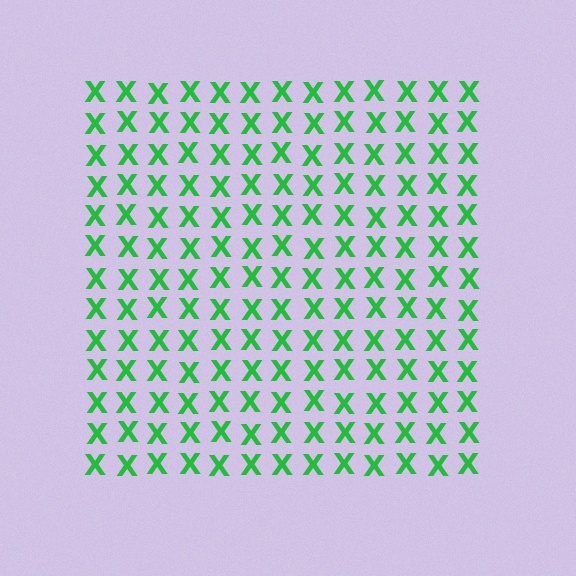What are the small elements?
The small elements are letter X's.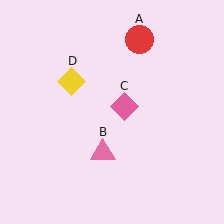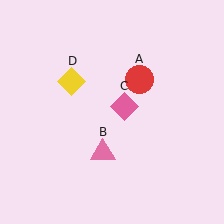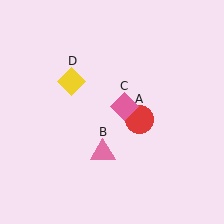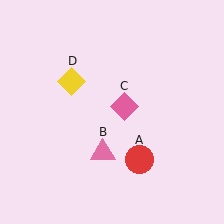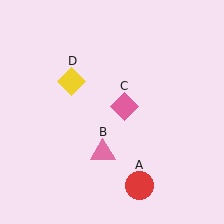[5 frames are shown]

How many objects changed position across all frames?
1 object changed position: red circle (object A).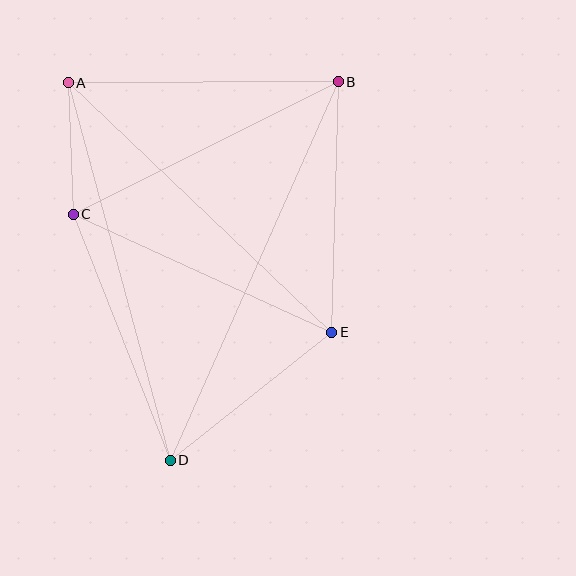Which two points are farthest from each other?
Points B and D are farthest from each other.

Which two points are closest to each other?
Points A and C are closest to each other.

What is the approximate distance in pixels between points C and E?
The distance between C and E is approximately 284 pixels.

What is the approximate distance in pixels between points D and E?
The distance between D and E is approximately 206 pixels.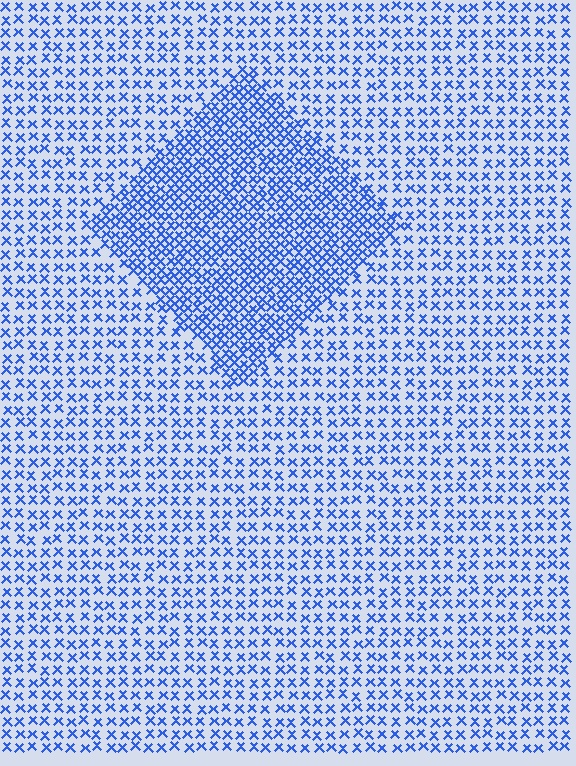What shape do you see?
I see a diamond.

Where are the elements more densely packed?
The elements are more densely packed inside the diamond boundary.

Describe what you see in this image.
The image contains small blue elements arranged at two different densities. A diamond-shaped region is visible where the elements are more densely packed than the surrounding area.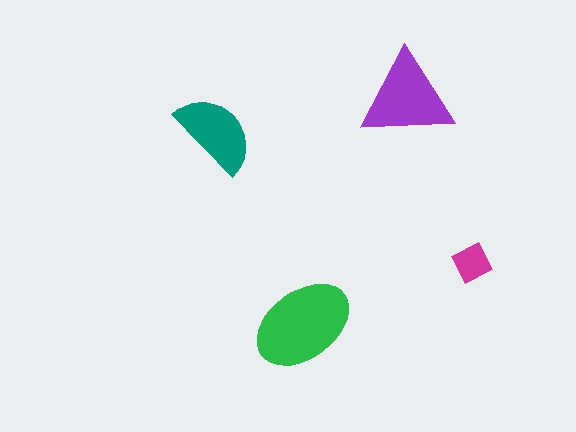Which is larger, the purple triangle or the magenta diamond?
The purple triangle.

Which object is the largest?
The green ellipse.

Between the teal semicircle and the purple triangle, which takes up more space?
The purple triangle.